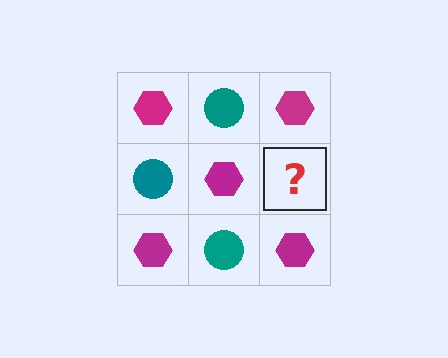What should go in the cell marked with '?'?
The missing cell should contain a teal circle.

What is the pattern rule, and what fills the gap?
The rule is that it alternates magenta hexagon and teal circle in a checkerboard pattern. The gap should be filled with a teal circle.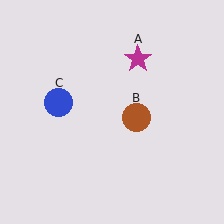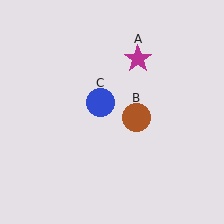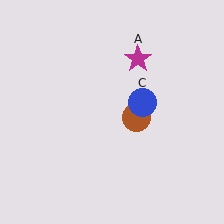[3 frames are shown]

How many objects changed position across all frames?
1 object changed position: blue circle (object C).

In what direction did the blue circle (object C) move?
The blue circle (object C) moved right.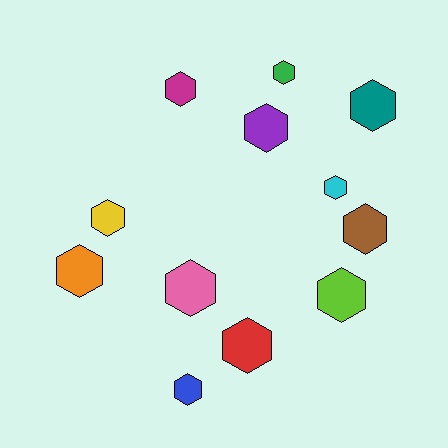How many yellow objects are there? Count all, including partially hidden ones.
There is 1 yellow object.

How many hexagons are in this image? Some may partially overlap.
There are 12 hexagons.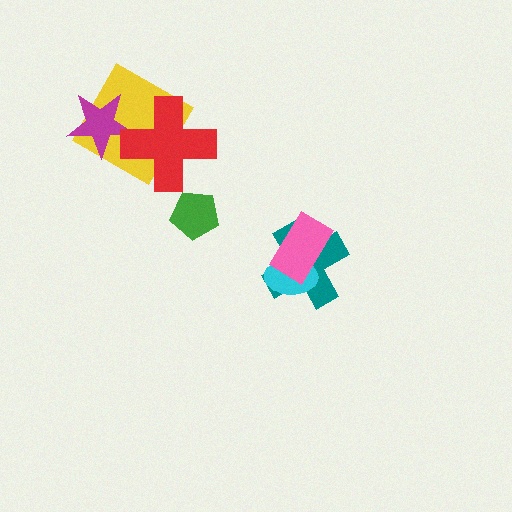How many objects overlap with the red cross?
2 objects overlap with the red cross.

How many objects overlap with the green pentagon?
0 objects overlap with the green pentagon.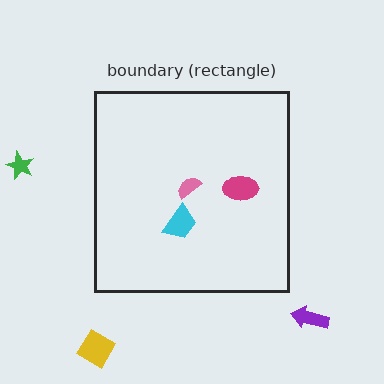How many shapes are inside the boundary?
3 inside, 3 outside.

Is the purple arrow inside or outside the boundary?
Outside.